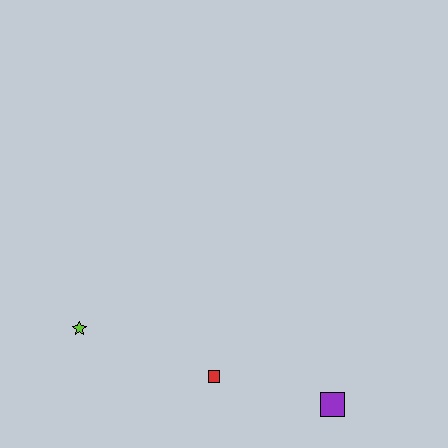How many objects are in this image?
There are 3 objects.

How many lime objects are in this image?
There is 1 lime object.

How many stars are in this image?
There is 1 star.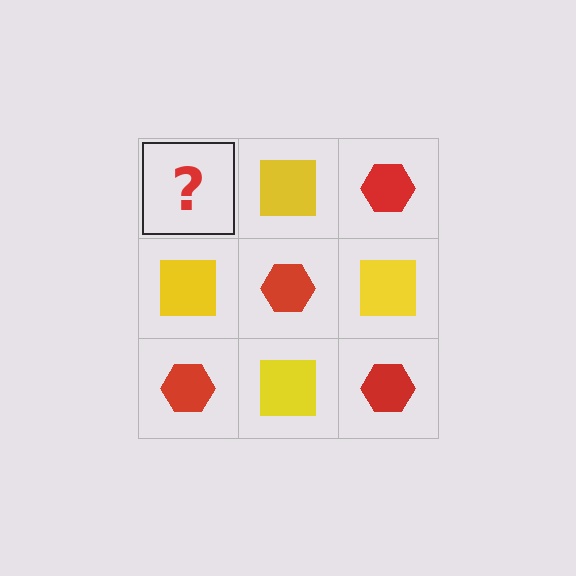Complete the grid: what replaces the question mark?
The question mark should be replaced with a red hexagon.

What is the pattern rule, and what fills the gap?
The rule is that it alternates red hexagon and yellow square in a checkerboard pattern. The gap should be filled with a red hexagon.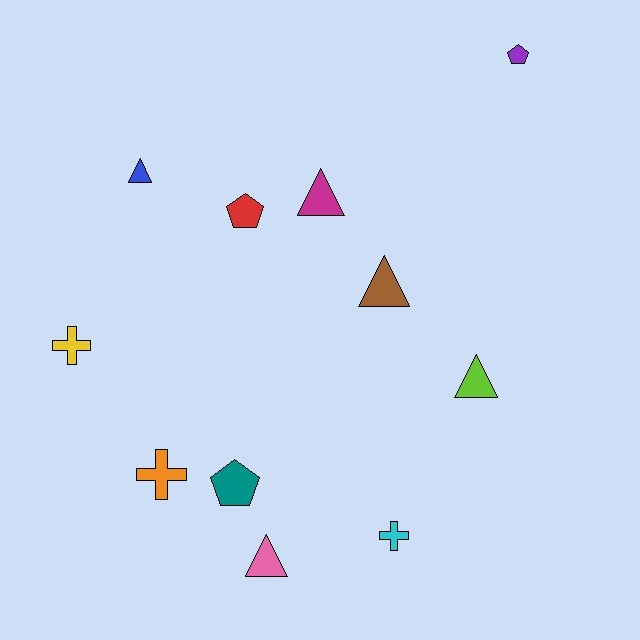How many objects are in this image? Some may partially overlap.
There are 11 objects.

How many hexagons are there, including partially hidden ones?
There are no hexagons.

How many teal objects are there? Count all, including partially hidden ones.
There is 1 teal object.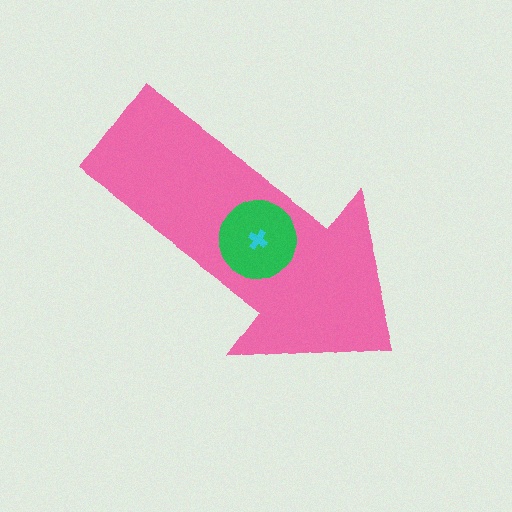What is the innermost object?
The cyan cross.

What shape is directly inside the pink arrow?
The green circle.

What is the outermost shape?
The pink arrow.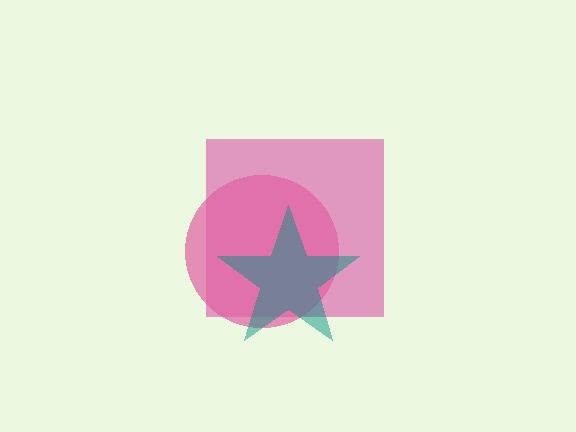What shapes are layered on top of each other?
The layered shapes are: a magenta square, a pink circle, a teal star.